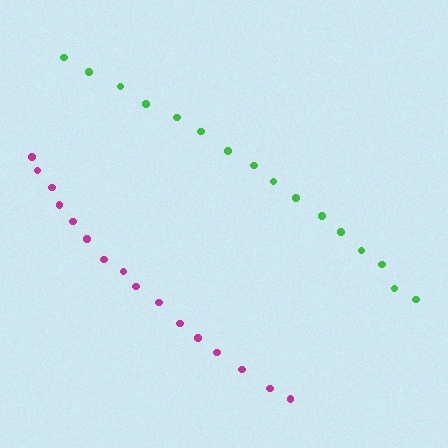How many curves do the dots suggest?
There are 2 distinct paths.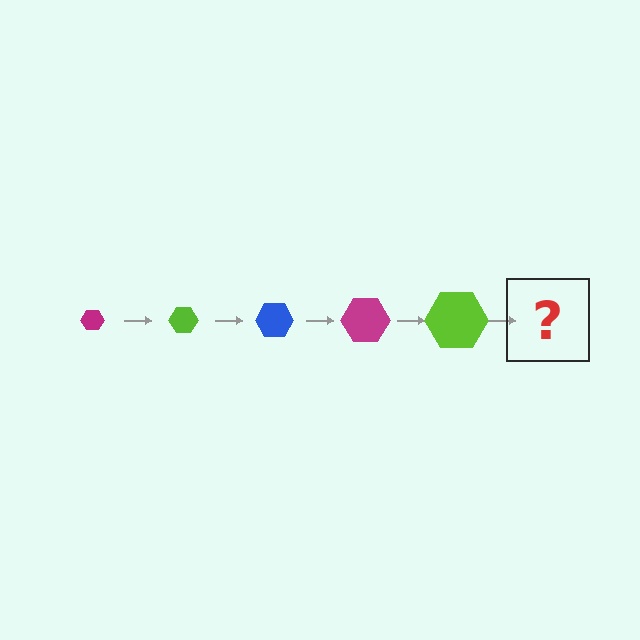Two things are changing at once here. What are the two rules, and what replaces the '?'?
The two rules are that the hexagon grows larger each step and the color cycles through magenta, lime, and blue. The '?' should be a blue hexagon, larger than the previous one.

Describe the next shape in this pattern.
It should be a blue hexagon, larger than the previous one.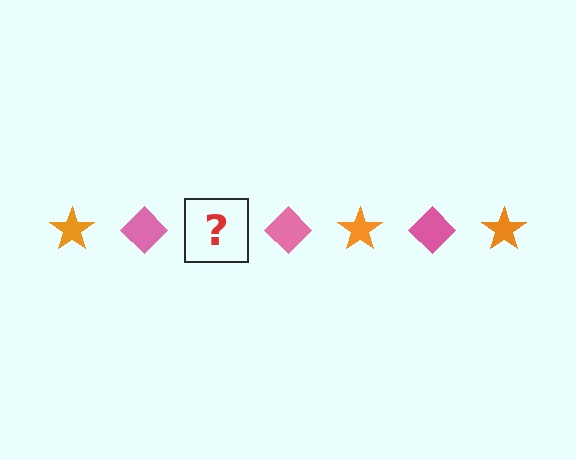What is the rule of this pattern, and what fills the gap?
The rule is that the pattern alternates between orange star and pink diamond. The gap should be filled with an orange star.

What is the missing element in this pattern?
The missing element is an orange star.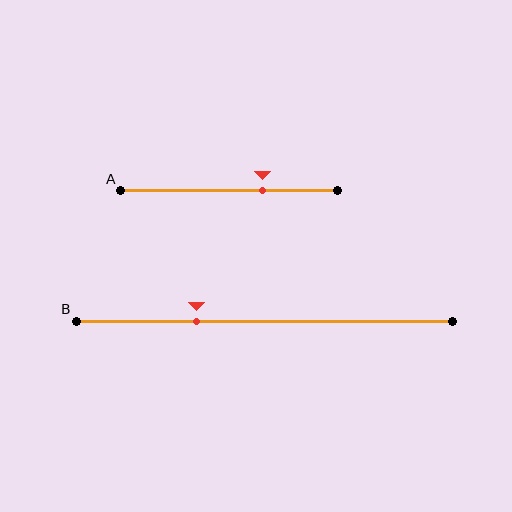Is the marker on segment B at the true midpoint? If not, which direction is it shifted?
No, the marker on segment B is shifted to the left by about 18% of the segment length.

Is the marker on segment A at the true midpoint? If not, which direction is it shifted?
No, the marker on segment A is shifted to the right by about 15% of the segment length.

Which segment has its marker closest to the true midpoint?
Segment A has its marker closest to the true midpoint.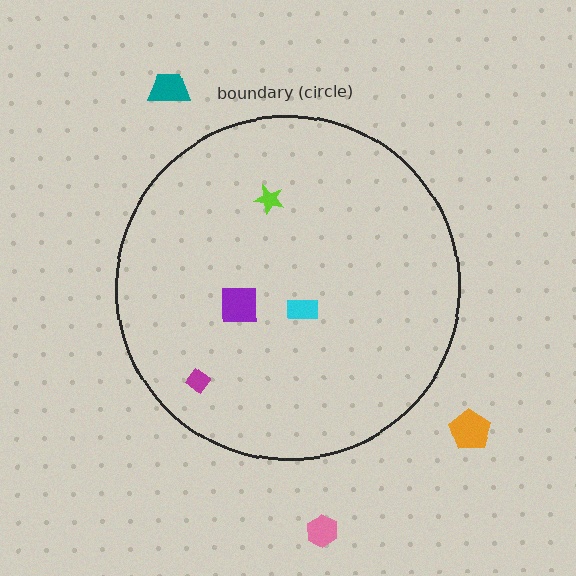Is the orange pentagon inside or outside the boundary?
Outside.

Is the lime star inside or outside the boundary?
Inside.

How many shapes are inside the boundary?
4 inside, 3 outside.